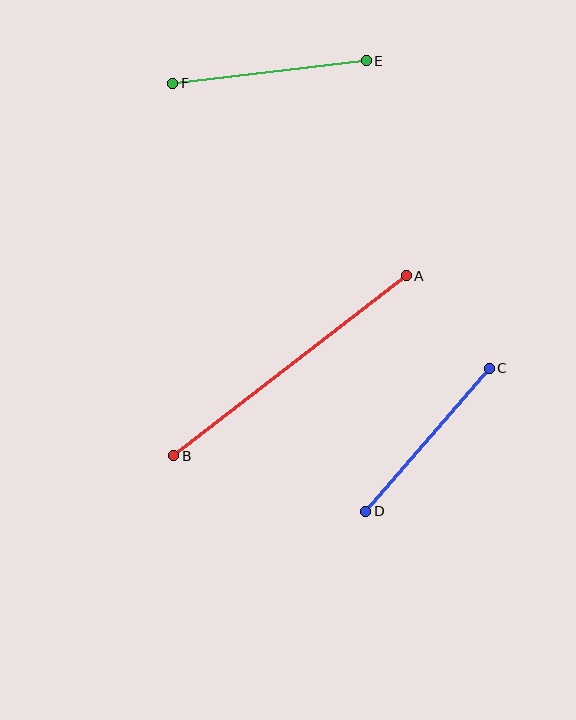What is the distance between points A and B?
The distance is approximately 294 pixels.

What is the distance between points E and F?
The distance is approximately 195 pixels.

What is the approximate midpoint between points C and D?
The midpoint is at approximately (428, 440) pixels.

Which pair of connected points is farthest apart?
Points A and B are farthest apart.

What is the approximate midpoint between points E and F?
The midpoint is at approximately (270, 72) pixels.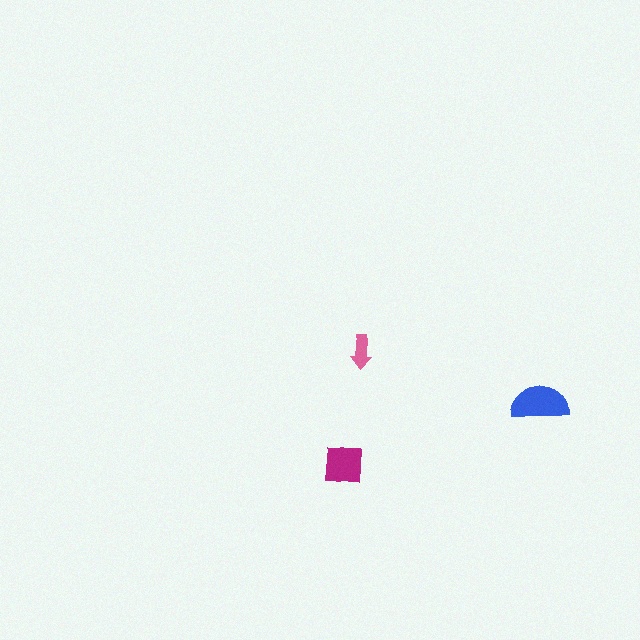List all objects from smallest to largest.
The pink arrow, the magenta square, the blue semicircle.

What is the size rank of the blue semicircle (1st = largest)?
1st.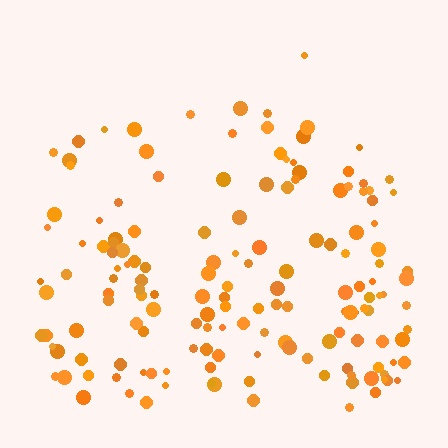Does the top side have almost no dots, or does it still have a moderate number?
Still a moderate number, just noticeably fewer than the bottom.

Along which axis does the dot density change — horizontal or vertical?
Vertical.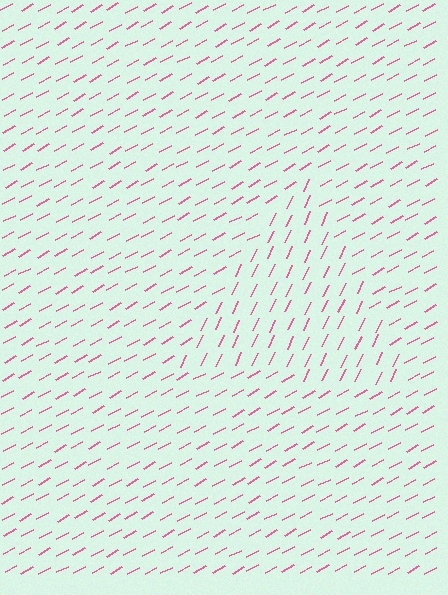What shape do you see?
I see a triangle.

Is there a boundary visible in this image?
Yes, there is a texture boundary formed by a change in line orientation.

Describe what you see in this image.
The image is filled with small pink line segments. A triangle region in the image has lines oriented differently from the surrounding lines, creating a visible texture boundary.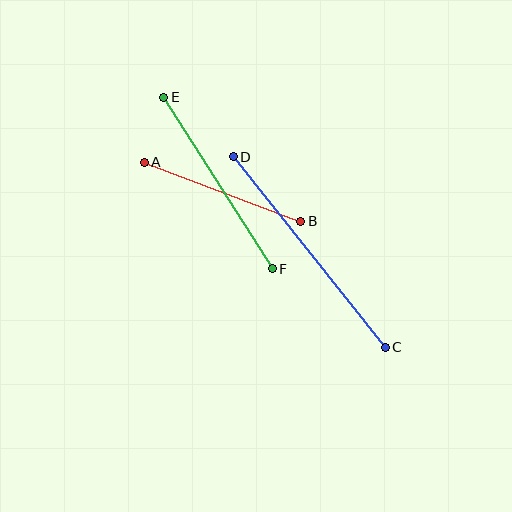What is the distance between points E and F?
The distance is approximately 203 pixels.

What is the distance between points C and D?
The distance is approximately 244 pixels.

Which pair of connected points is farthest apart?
Points C and D are farthest apart.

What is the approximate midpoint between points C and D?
The midpoint is at approximately (309, 252) pixels.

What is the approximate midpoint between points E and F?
The midpoint is at approximately (218, 183) pixels.